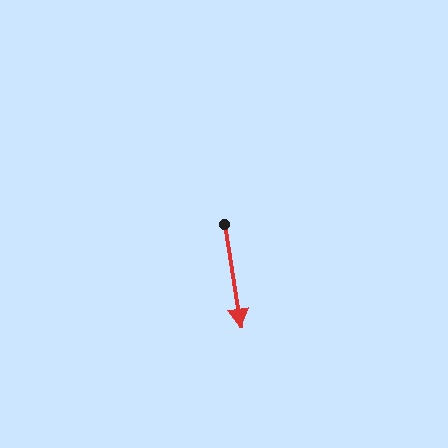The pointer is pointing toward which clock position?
Roughly 6 o'clock.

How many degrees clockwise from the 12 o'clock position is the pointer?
Approximately 171 degrees.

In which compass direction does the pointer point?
South.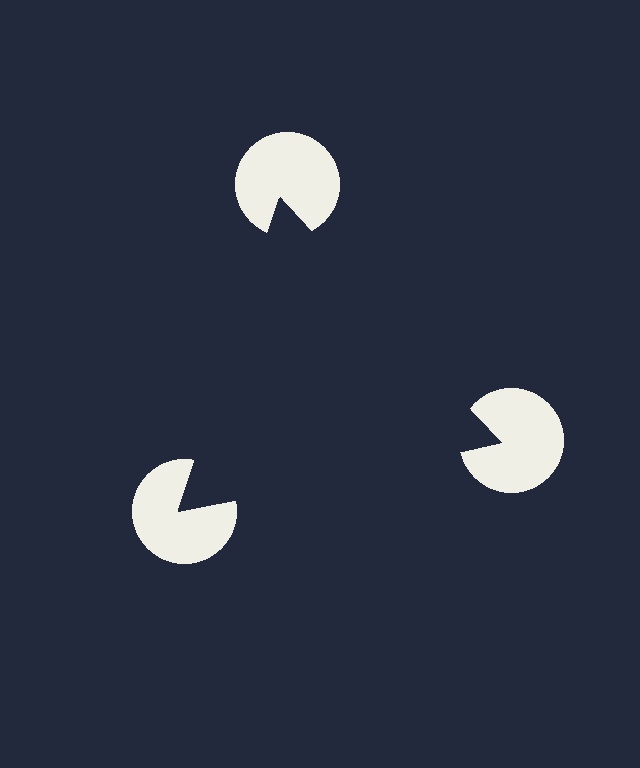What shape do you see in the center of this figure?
An illusory triangle — its edges are inferred from the aligned wedge cuts in the pac-man discs, not physically drawn.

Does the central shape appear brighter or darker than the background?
It typically appears slightly darker than the background, even though no actual brightness change is drawn.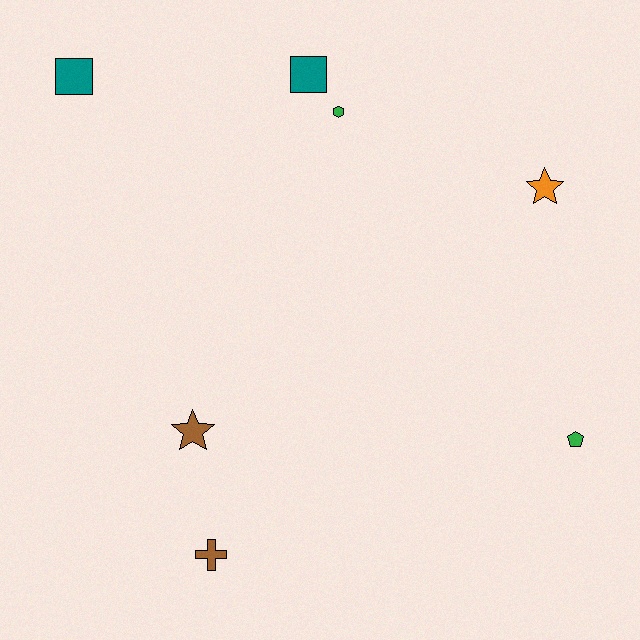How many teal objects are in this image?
There are 2 teal objects.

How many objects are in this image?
There are 7 objects.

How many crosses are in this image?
There is 1 cross.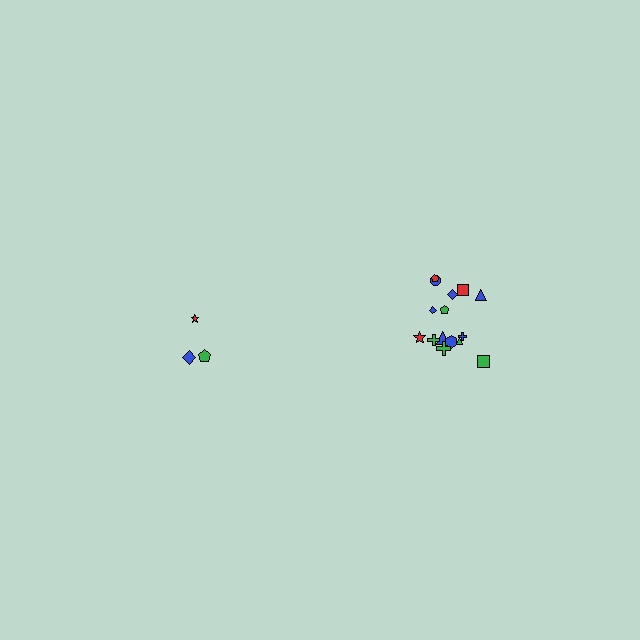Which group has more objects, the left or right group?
The right group.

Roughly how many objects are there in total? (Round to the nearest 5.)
Roughly 20 objects in total.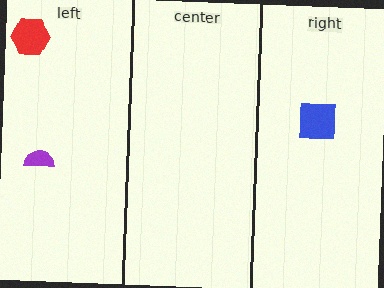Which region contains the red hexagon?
The left region.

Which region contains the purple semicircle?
The left region.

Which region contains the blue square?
The right region.